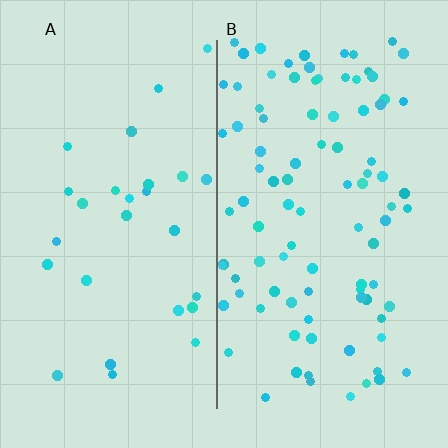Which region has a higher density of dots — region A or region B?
B (the right).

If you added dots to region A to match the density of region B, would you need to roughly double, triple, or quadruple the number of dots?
Approximately triple.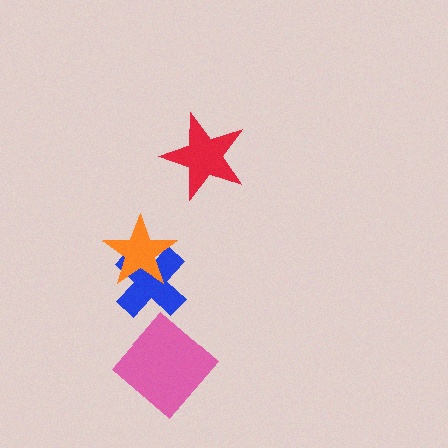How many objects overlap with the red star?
0 objects overlap with the red star.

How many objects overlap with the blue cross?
1 object overlaps with the blue cross.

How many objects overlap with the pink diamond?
0 objects overlap with the pink diamond.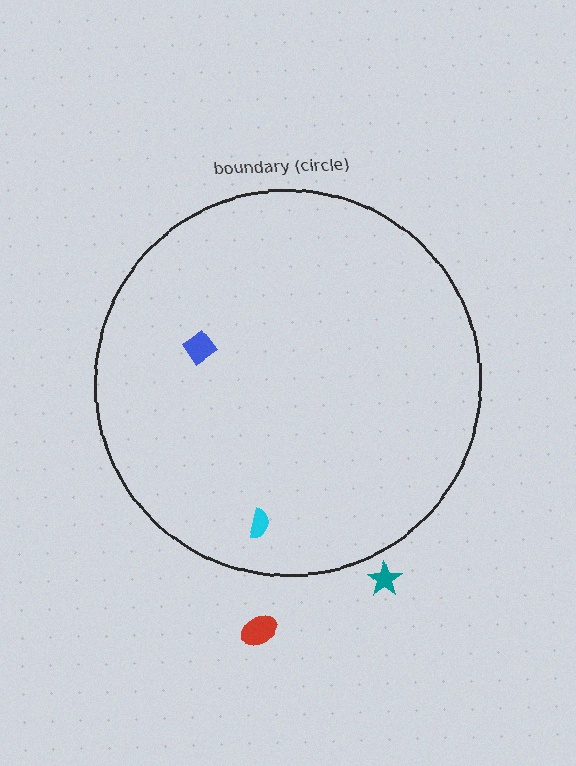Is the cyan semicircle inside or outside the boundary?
Inside.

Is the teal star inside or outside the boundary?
Outside.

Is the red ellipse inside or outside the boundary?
Outside.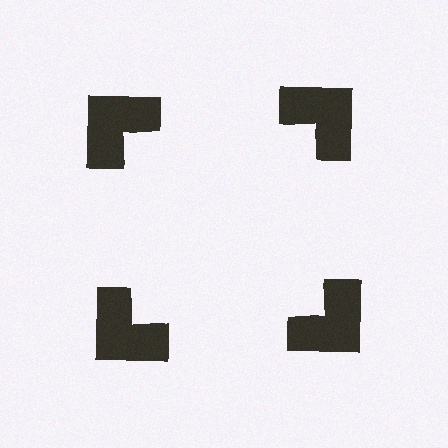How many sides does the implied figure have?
4 sides.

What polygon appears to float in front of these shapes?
An illusory square — its edges are inferred from the aligned wedge cuts in the notched squares, not physically drawn.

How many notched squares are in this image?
There are 4 — one at each vertex of the illusory square.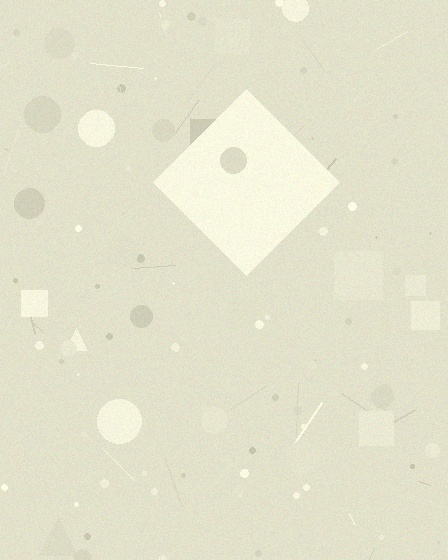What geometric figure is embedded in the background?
A diamond is embedded in the background.